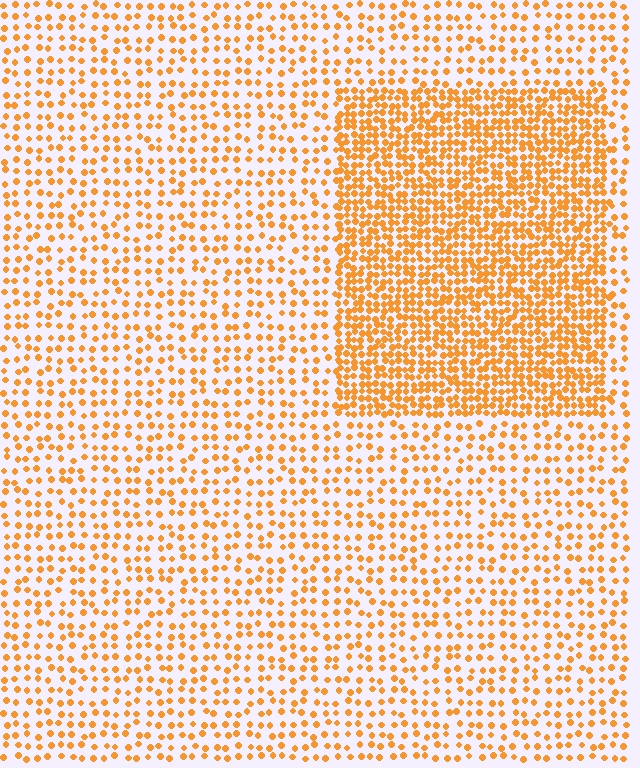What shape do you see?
I see a rectangle.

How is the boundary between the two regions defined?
The boundary is defined by a change in element density (approximately 2.3x ratio). All elements are the same color, size, and shape.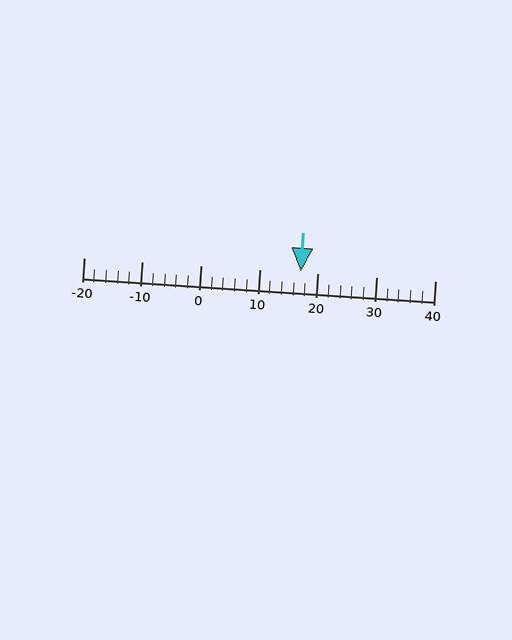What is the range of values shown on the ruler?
The ruler shows values from -20 to 40.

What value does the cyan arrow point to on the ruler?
The cyan arrow points to approximately 17.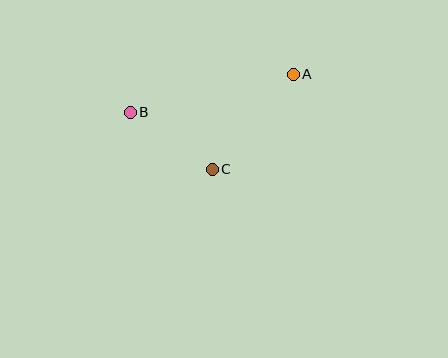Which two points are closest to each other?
Points B and C are closest to each other.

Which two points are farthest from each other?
Points A and B are farthest from each other.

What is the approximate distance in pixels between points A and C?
The distance between A and C is approximately 125 pixels.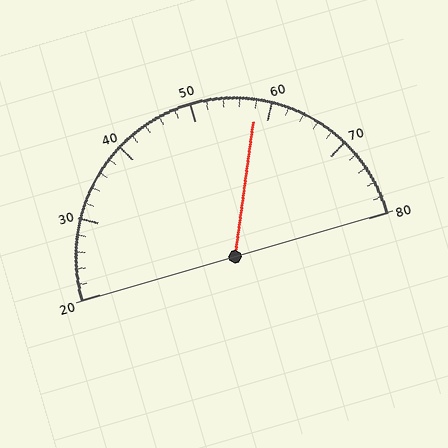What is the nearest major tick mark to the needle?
The nearest major tick mark is 60.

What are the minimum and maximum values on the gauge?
The gauge ranges from 20 to 80.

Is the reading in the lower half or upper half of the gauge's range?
The reading is in the upper half of the range (20 to 80).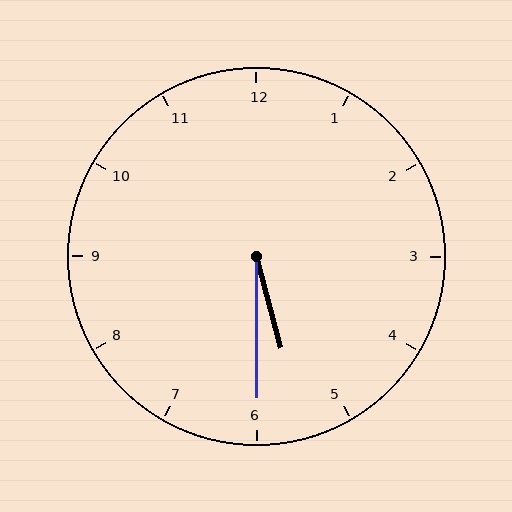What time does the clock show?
5:30.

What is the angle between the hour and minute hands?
Approximately 15 degrees.